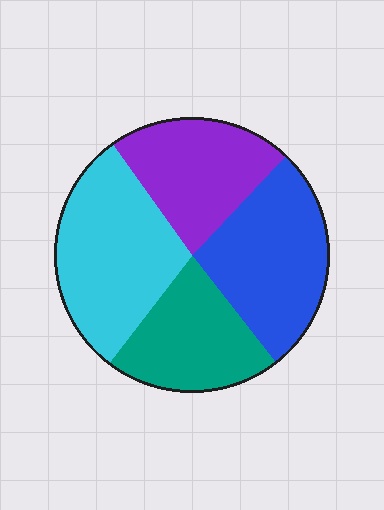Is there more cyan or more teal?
Cyan.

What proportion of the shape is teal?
Teal covers 21% of the shape.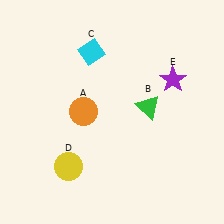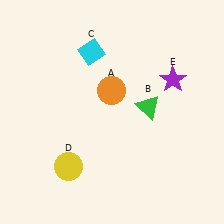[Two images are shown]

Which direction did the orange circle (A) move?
The orange circle (A) moved right.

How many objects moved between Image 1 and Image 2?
1 object moved between the two images.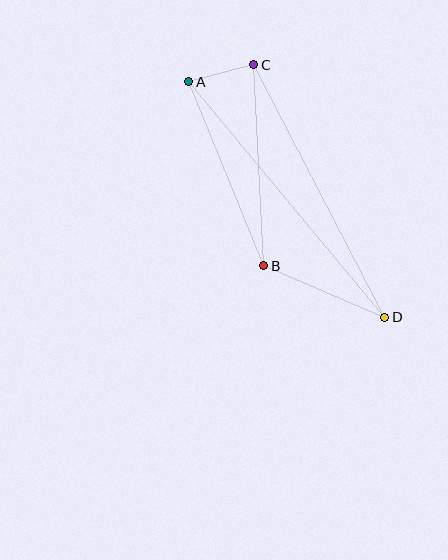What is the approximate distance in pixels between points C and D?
The distance between C and D is approximately 284 pixels.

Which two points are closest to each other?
Points A and C are closest to each other.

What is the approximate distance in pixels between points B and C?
The distance between B and C is approximately 201 pixels.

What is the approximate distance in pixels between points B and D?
The distance between B and D is approximately 132 pixels.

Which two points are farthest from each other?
Points A and D are farthest from each other.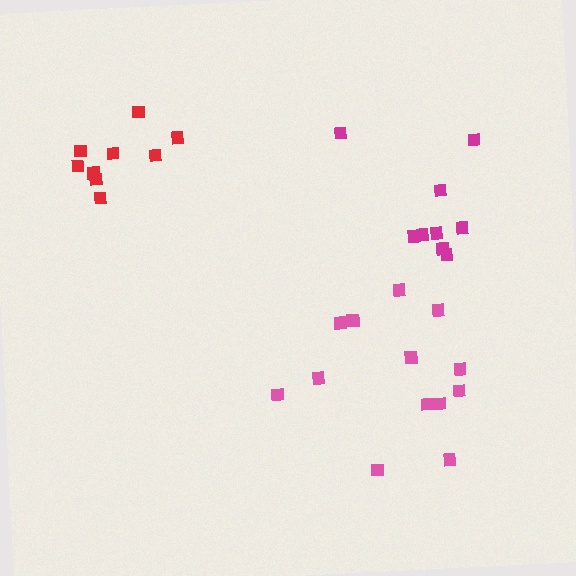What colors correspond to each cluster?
The clusters are colored: red, pink, magenta.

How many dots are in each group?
Group 1: 9 dots, Group 2: 13 dots, Group 3: 9 dots (31 total).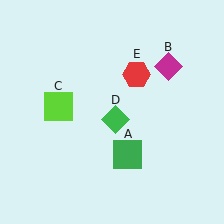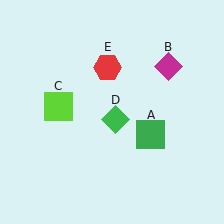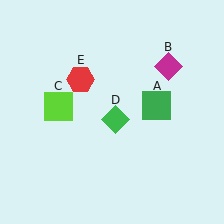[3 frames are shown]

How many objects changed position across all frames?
2 objects changed position: green square (object A), red hexagon (object E).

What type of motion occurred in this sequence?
The green square (object A), red hexagon (object E) rotated counterclockwise around the center of the scene.